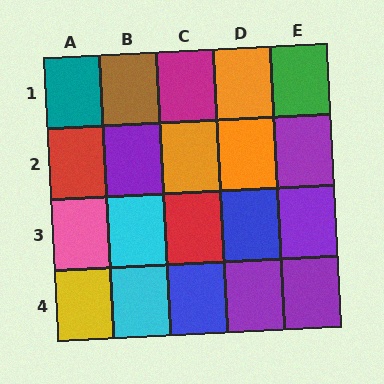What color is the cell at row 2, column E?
Purple.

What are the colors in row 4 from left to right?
Yellow, cyan, blue, purple, purple.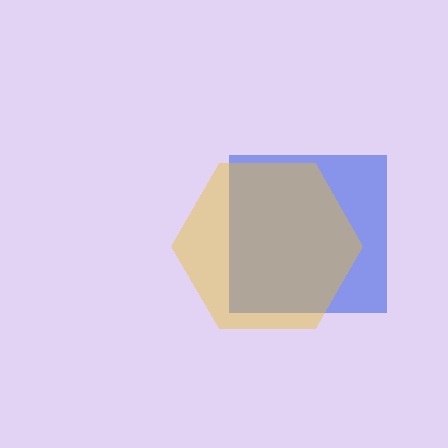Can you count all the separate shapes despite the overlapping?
Yes, there are 2 separate shapes.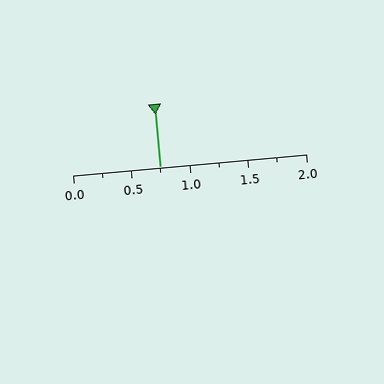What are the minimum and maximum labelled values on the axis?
The axis runs from 0.0 to 2.0.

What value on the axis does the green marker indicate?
The marker indicates approximately 0.75.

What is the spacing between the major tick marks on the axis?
The major ticks are spaced 0.5 apart.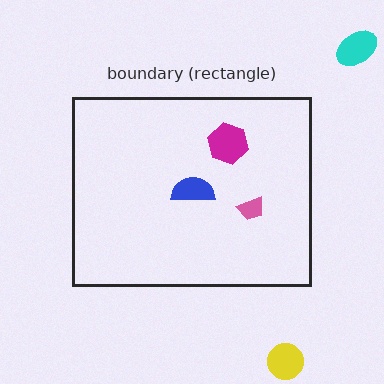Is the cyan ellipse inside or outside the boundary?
Outside.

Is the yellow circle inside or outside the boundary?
Outside.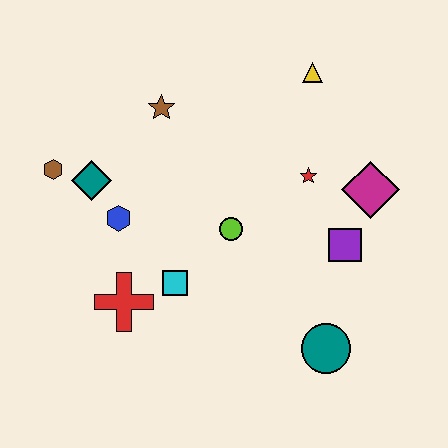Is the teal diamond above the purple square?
Yes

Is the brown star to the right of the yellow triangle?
No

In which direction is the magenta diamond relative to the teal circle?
The magenta diamond is above the teal circle.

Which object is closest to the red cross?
The cyan square is closest to the red cross.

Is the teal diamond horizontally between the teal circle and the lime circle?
No